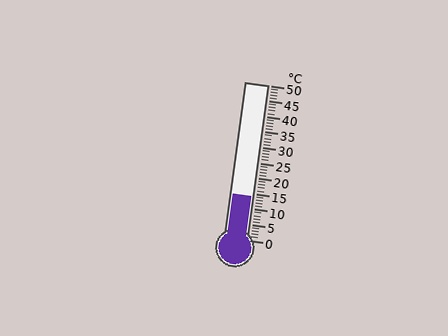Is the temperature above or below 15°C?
The temperature is below 15°C.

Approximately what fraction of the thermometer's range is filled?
The thermometer is filled to approximately 30% of its range.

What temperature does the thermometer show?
The thermometer shows approximately 14°C.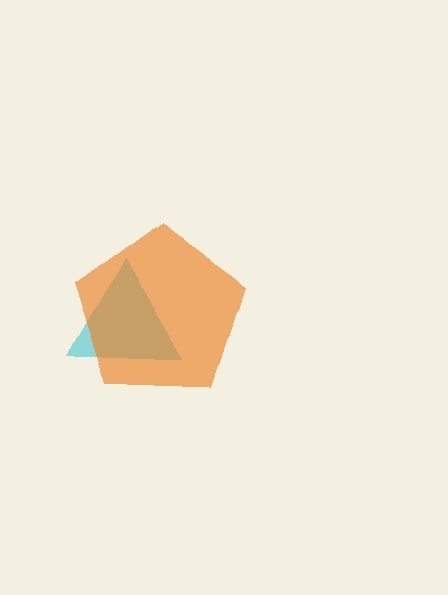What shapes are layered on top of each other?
The layered shapes are: a cyan triangle, an orange pentagon.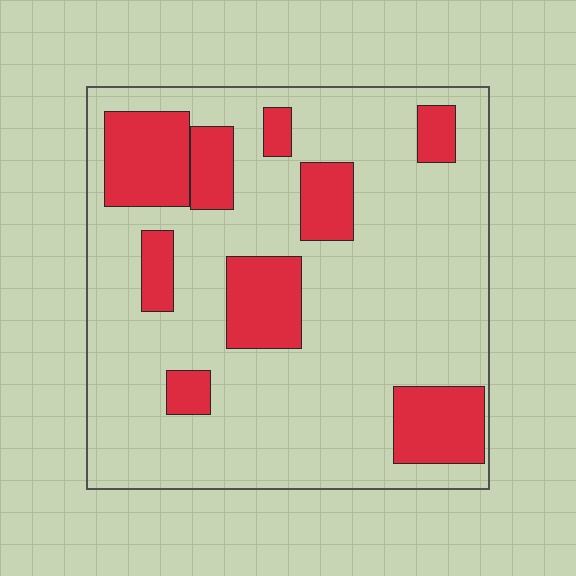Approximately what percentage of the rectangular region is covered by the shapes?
Approximately 25%.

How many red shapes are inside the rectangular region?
9.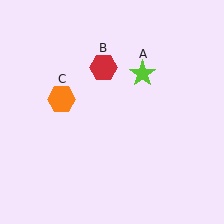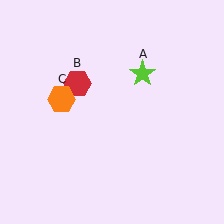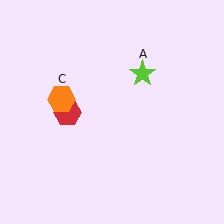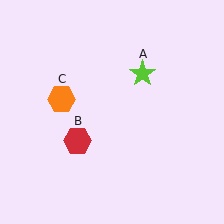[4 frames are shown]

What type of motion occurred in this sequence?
The red hexagon (object B) rotated counterclockwise around the center of the scene.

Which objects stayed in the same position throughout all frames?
Lime star (object A) and orange hexagon (object C) remained stationary.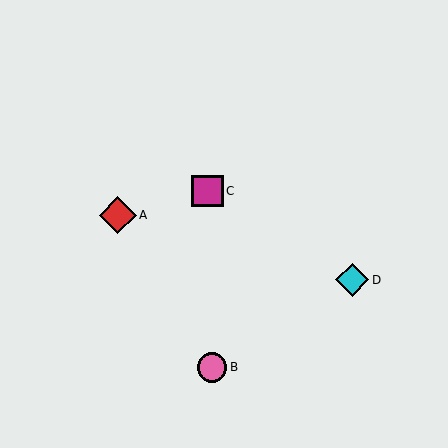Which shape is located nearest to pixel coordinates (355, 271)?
The cyan diamond (labeled D) at (352, 280) is nearest to that location.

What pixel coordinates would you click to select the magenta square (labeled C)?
Click at (207, 191) to select the magenta square C.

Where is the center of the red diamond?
The center of the red diamond is at (118, 215).